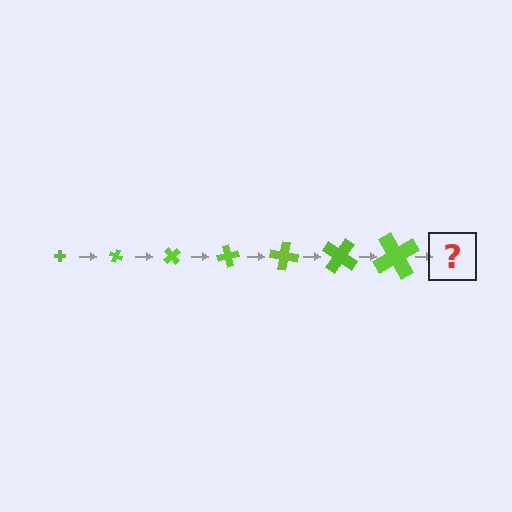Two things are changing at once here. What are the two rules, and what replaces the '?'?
The two rules are that the cross grows larger each step and it rotates 25 degrees each step. The '?' should be a cross, larger than the previous one and rotated 175 degrees from the start.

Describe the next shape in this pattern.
It should be a cross, larger than the previous one and rotated 175 degrees from the start.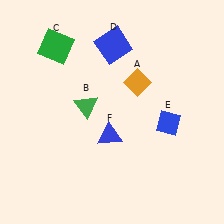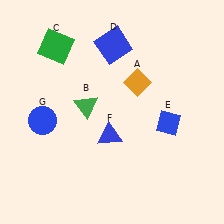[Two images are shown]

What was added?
A blue circle (G) was added in Image 2.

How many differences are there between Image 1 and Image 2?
There is 1 difference between the two images.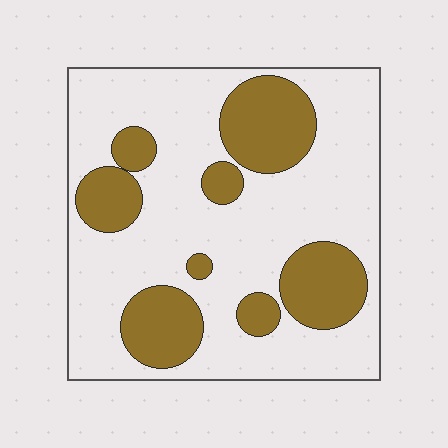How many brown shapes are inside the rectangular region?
8.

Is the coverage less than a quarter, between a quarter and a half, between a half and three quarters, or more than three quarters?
Between a quarter and a half.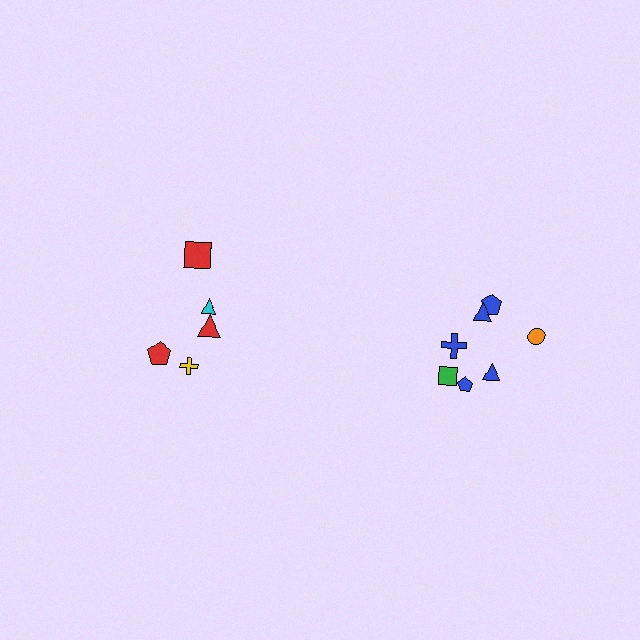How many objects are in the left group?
There are 5 objects.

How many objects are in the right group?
There are 7 objects.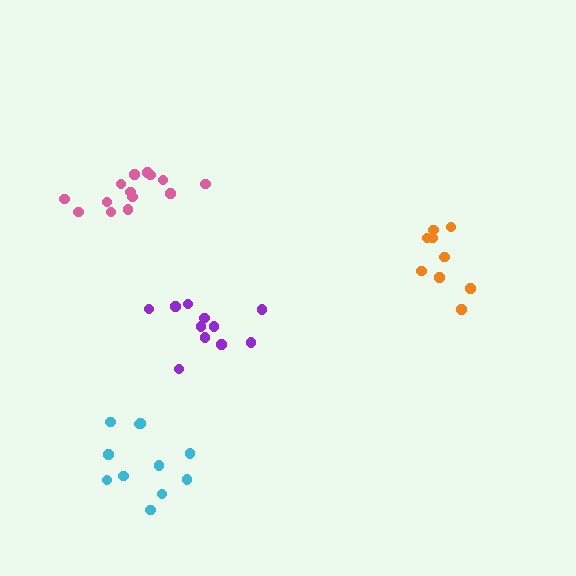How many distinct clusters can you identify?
There are 4 distinct clusters.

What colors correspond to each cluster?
The clusters are colored: cyan, pink, purple, orange.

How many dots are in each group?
Group 1: 11 dots, Group 2: 14 dots, Group 3: 11 dots, Group 4: 9 dots (45 total).